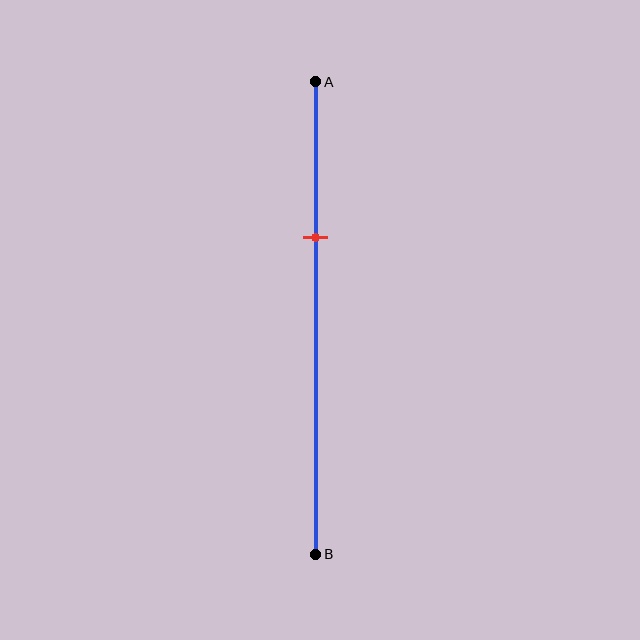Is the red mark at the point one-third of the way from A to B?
Yes, the mark is approximately at the one-third point.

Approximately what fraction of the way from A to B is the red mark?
The red mark is approximately 35% of the way from A to B.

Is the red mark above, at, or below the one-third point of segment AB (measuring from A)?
The red mark is approximately at the one-third point of segment AB.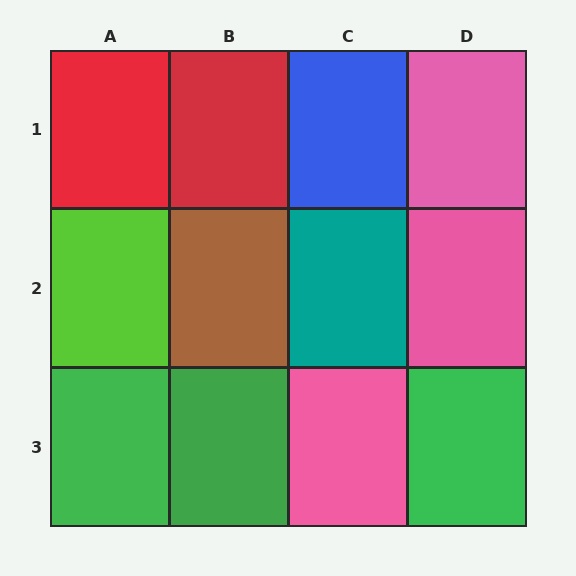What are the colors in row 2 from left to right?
Lime, brown, teal, pink.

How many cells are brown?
1 cell is brown.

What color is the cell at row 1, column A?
Red.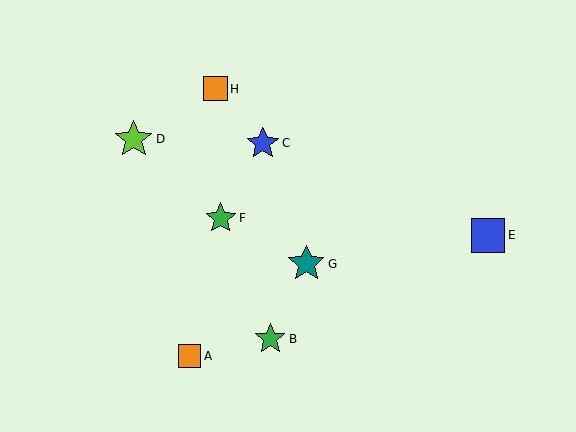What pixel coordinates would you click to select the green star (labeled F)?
Click at (221, 218) to select the green star F.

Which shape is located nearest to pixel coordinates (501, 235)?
The blue square (labeled E) at (488, 235) is nearest to that location.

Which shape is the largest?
The lime star (labeled D) is the largest.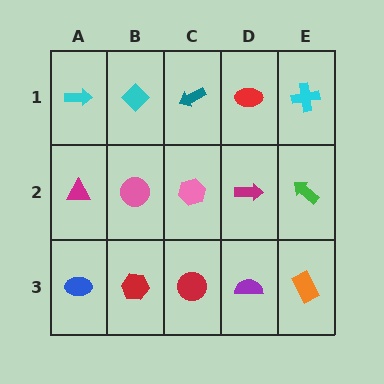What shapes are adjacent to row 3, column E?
A green arrow (row 2, column E), a purple semicircle (row 3, column D).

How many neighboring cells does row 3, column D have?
3.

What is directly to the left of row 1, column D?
A teal arrow.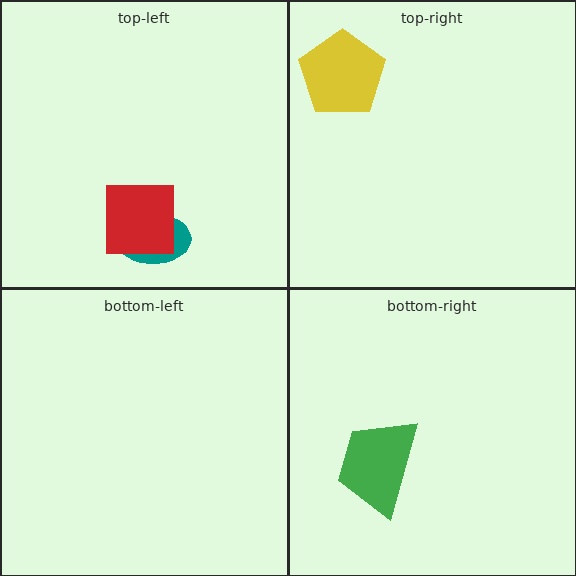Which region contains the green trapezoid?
The bottom-right region.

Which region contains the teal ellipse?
The top-left region.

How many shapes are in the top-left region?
2.